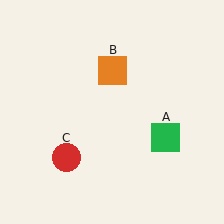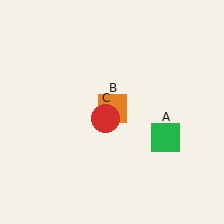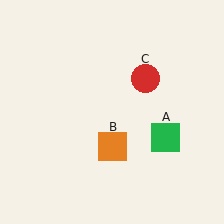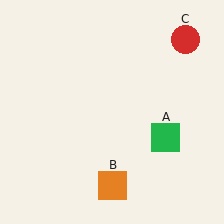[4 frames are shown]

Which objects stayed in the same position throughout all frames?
Green square (object A) remained stationary.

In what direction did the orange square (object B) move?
The orange square (object B) moved down.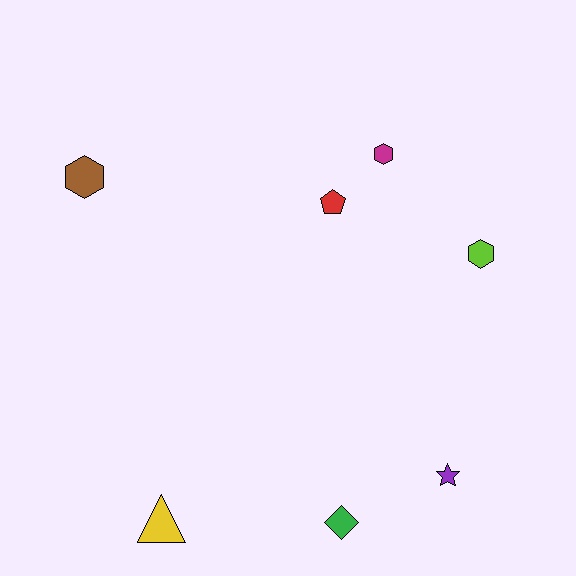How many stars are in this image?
There is 1 star.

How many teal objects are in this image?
There are no teal objects.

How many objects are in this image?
There are 7 objects.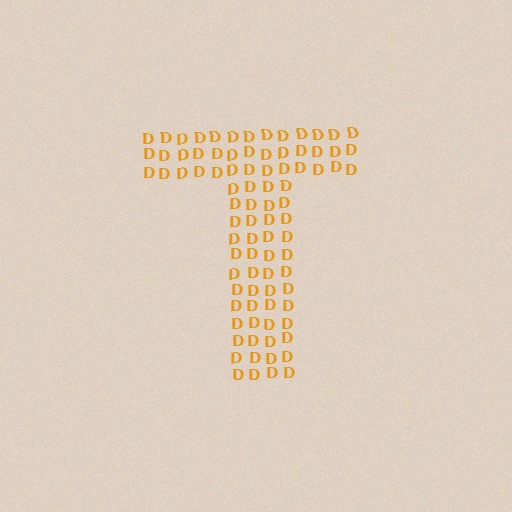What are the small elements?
The small elements are letter D's.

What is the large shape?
The large shape is the letter T.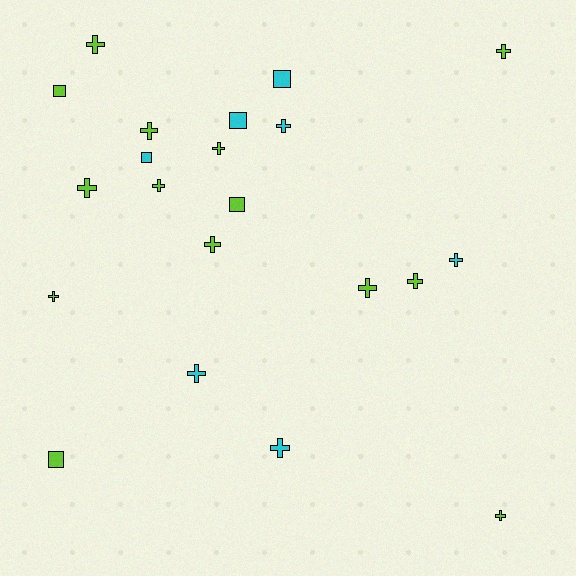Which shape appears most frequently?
Cross, with 15 objects.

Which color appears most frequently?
Lime, with 14 objects.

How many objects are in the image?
There are 21 objects.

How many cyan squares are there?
There are 3 cyan squares.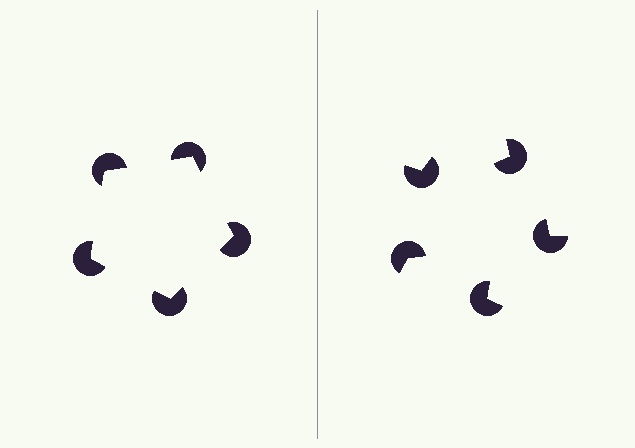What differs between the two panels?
The pac-man discs are positioned identically on both sides; only the wedge orientations differ. On the left they align to a pentagon; on the right they are misaligned.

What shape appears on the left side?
An illusory pentagon.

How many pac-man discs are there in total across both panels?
10 — 5 on each side.